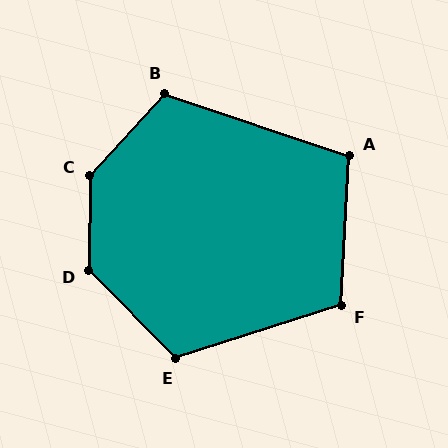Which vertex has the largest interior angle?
C, at approximately 138 degrees.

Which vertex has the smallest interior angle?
A, at approximately 105 degrees.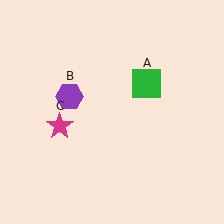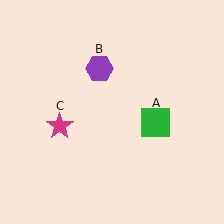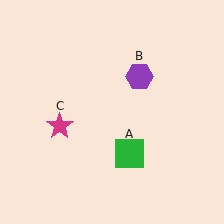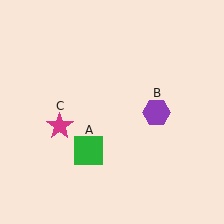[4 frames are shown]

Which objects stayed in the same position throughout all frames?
Magenta star (object C) remained stationary.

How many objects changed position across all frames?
2 objects changed position: green square (object A), purple hexagon (object B).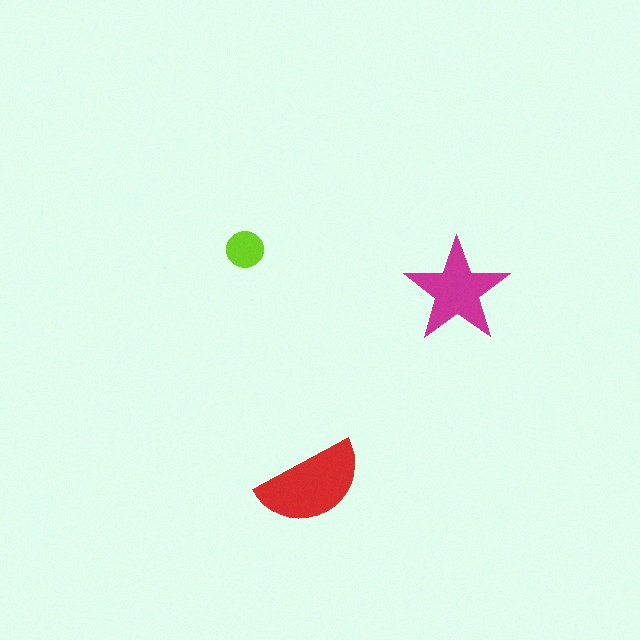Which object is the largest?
The red semicircle.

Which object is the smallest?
The lime circle.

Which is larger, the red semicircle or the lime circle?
The red semicircle.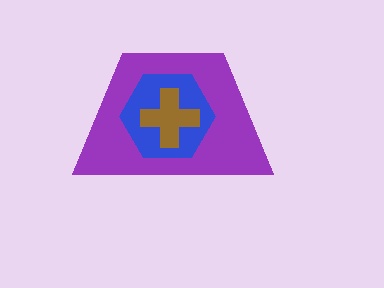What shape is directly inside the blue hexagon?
The brown cross.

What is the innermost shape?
The brown cross.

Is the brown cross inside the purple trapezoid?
Yes.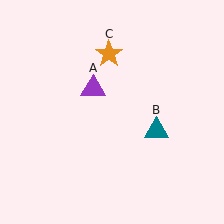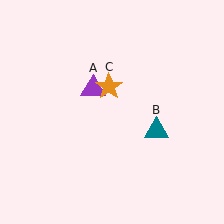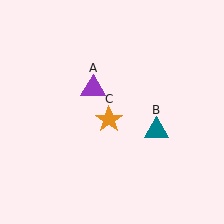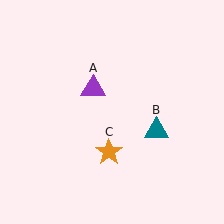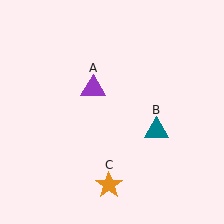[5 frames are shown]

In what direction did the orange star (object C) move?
The orange star (object C) moved down.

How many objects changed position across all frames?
1 object changed position: orange star (object C).